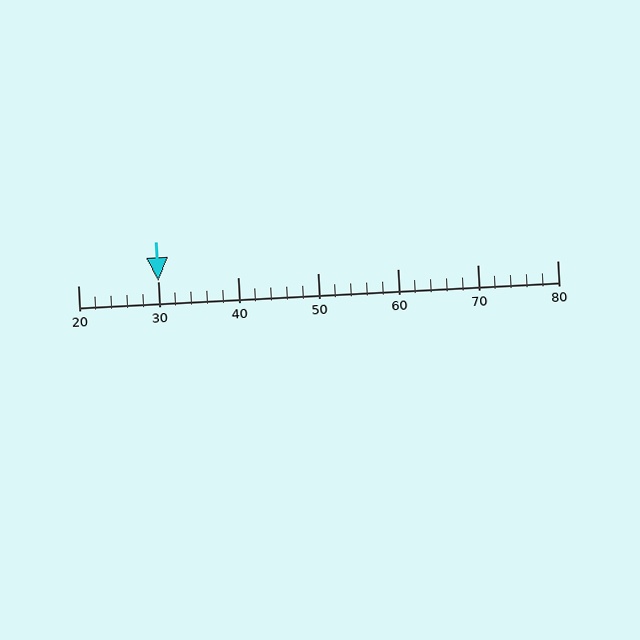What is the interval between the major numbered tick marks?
The major tick marks are spaced 10 units apart.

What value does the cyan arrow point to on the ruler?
The cyan arrow points to approximately 30.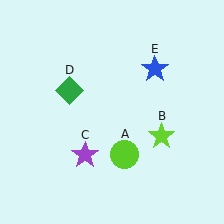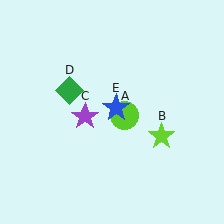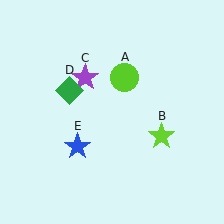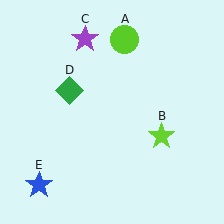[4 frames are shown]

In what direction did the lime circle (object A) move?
The lime circle (object A) moved up.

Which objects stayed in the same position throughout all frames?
Lime star (object B) and green diamond (object D) remained stationary.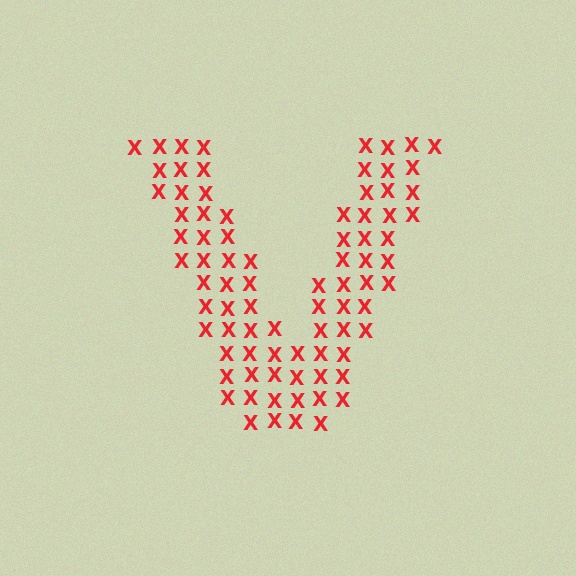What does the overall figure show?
The overall figure shows the letter V.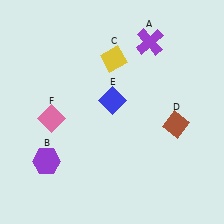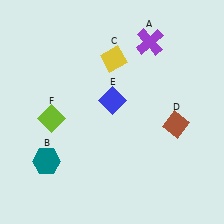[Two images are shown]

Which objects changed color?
B changed from purple to teal. F changed from pink to lime.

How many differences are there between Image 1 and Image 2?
There are 2 differences between the two images.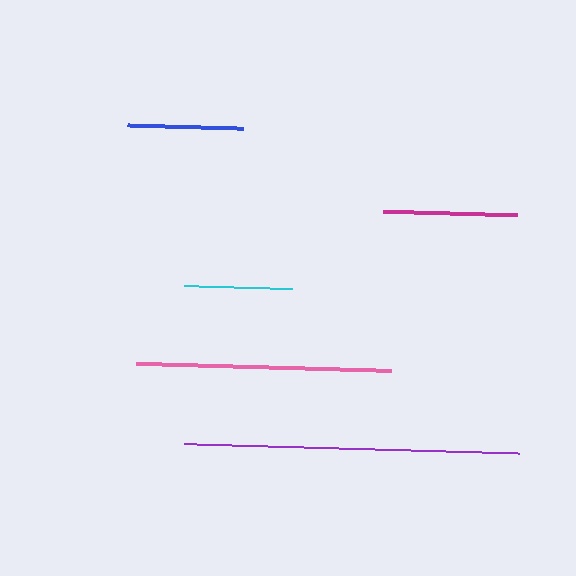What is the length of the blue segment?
The blue segment is approximately 116 pixels long.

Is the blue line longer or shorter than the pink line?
The pink line is longer than the blue line.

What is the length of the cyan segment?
The cyan segment is approximately 109 pixels long.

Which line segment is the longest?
The purple line is the longest at approximately 336 pixels.